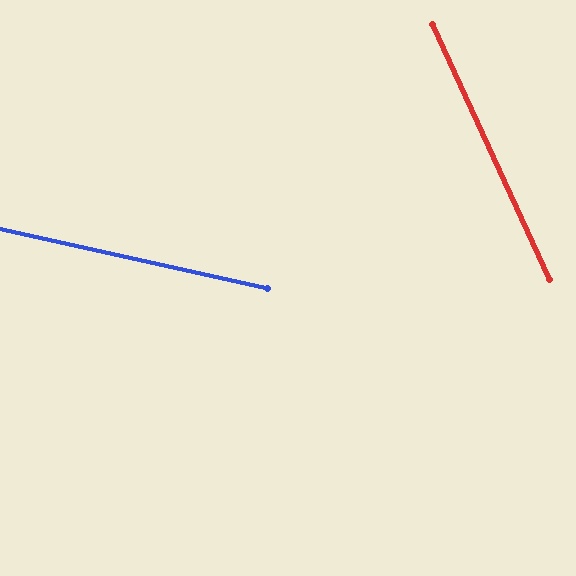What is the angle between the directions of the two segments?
Approximately 53 degrees.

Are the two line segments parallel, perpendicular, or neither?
Neither parallel nor perpendicular — they differ by about 53°.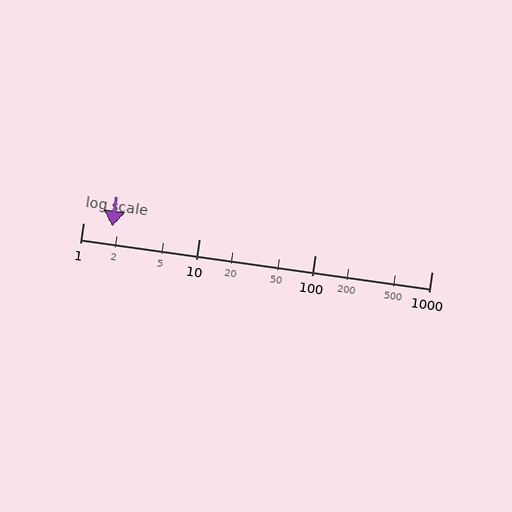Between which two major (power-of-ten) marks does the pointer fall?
The pointer is between 1 and 10.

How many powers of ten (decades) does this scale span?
The scale spans 3 decades, from 1 to 1000.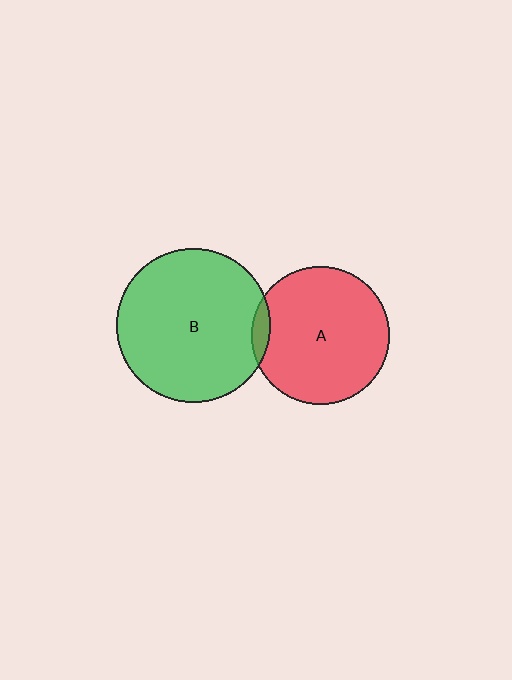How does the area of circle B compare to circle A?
Approximately 1.2 times.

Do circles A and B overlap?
Yes.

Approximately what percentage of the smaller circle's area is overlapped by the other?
Approximately 5%.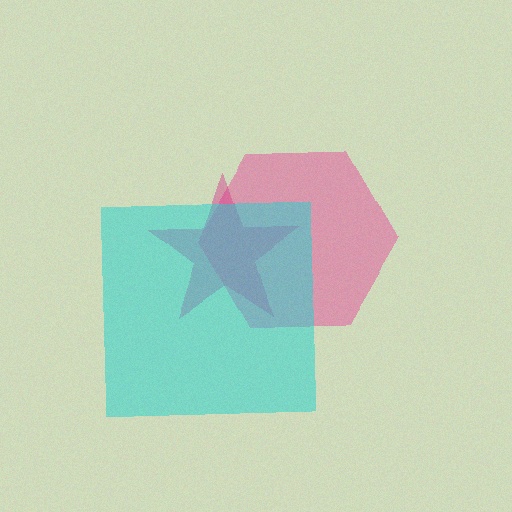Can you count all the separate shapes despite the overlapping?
Yes, there are 3 separate shapes.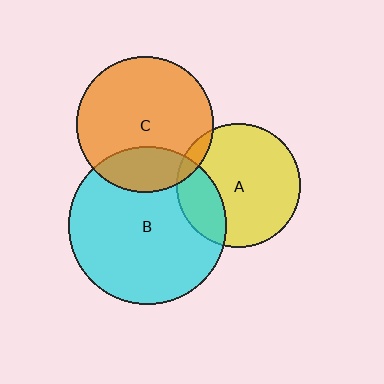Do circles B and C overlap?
Yes.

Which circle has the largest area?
Circle B (cyan).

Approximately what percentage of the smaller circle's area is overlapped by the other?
Approximately 25%.